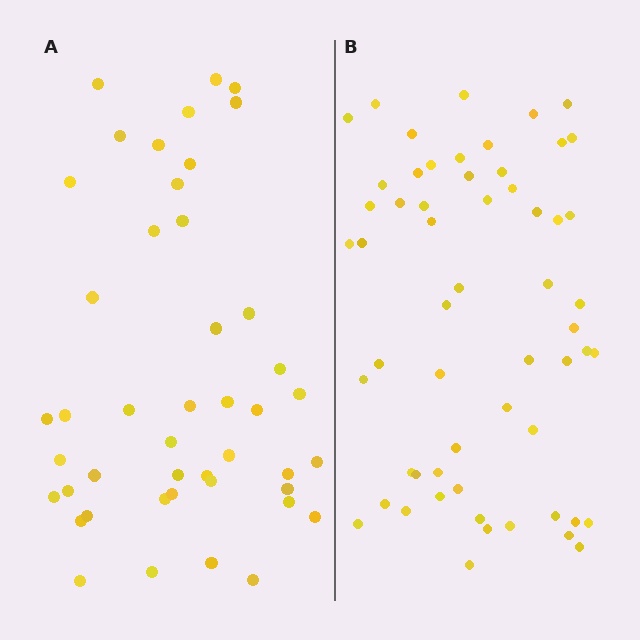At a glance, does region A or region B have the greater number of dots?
Region B (the right region) has more dots.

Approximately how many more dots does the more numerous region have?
Region B has approximately 15 more dots than region A.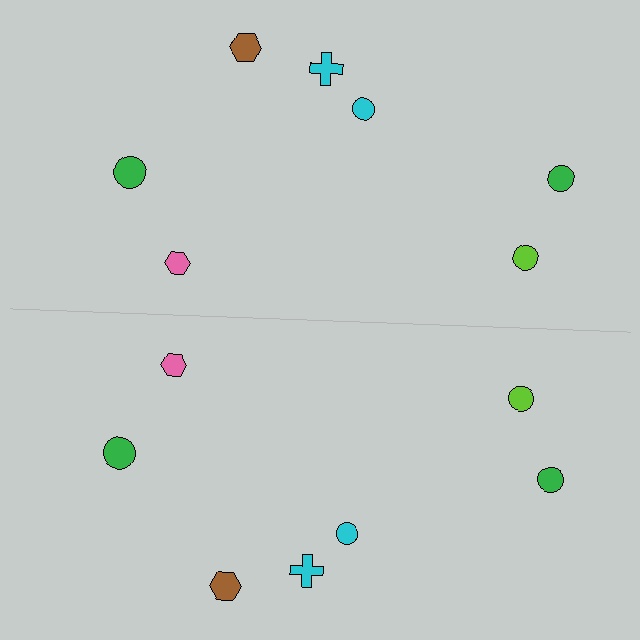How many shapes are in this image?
There are 14 shapes in this image.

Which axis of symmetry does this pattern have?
The pattern has a horizontal axis of symmetry running through the center of the image.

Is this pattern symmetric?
Yes, this pattern has bilateral (reflection) symmetry.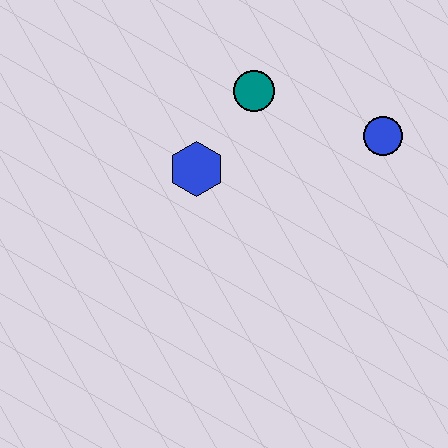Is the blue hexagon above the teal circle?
No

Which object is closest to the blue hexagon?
The teal circle is closest to the blue hexagon.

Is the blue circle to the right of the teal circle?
Yes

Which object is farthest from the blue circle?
The blue hexagon is farthest from the blue circle.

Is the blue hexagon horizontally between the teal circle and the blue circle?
No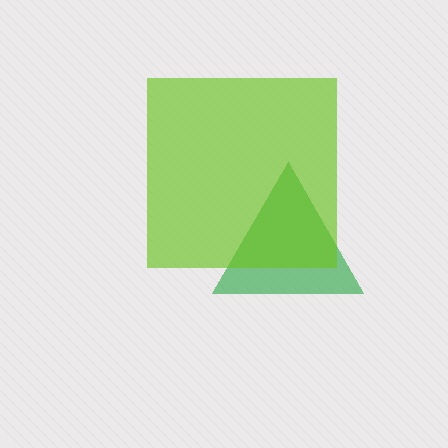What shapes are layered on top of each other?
The layered shapes are: a green triangle, a lime square.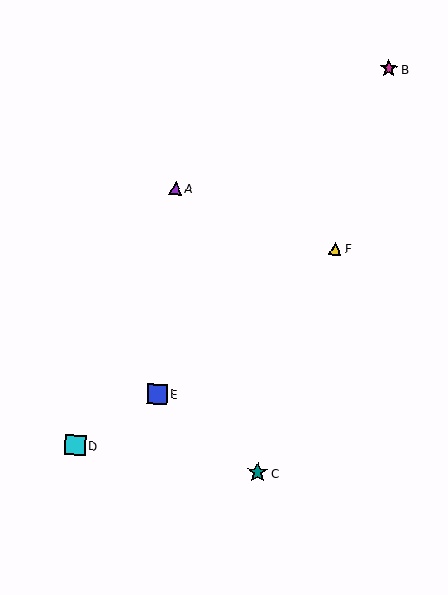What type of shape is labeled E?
Shape E is a blue square.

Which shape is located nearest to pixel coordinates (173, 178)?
The purple triangle (labeled A) at (176, 189) is nearest to that location.